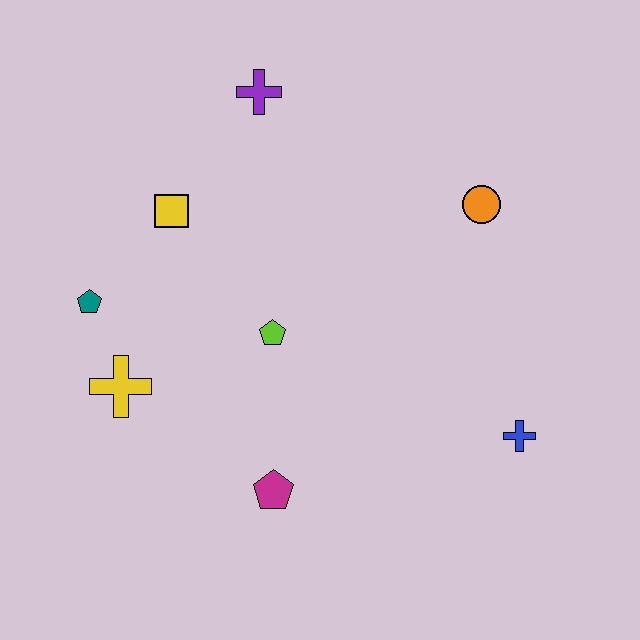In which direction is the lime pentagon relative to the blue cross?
The lime pentagon is to the left of the blue cross.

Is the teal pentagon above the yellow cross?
Yes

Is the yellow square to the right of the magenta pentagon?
No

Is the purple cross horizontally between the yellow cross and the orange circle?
Yes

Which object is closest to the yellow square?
The teal pentagon is closest to the yellow square.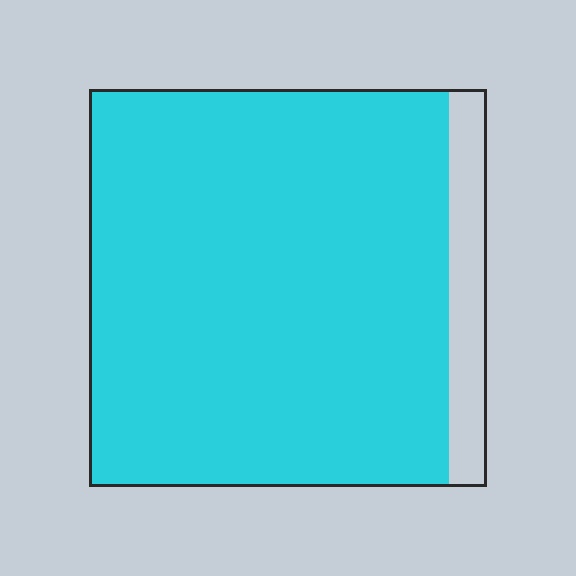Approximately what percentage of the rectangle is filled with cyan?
Approximately 90%.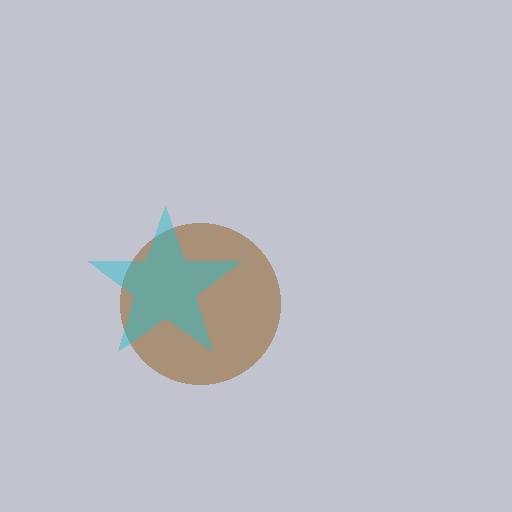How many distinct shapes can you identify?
There are 2 distinct shapes: a brown circle, a cyan star.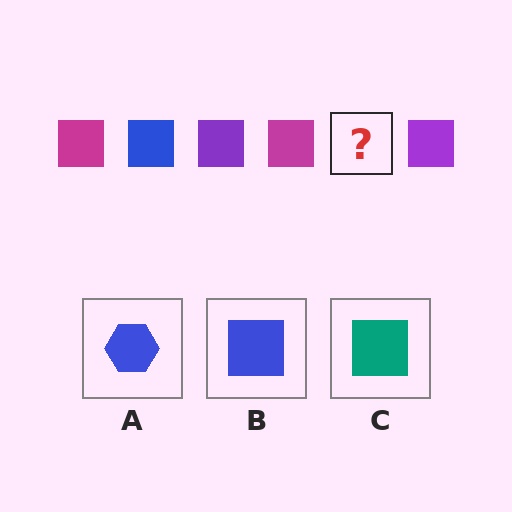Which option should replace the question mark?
Option B.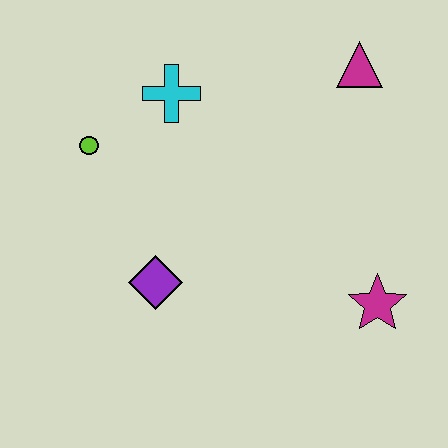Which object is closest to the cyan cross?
The lime circle is closest to the cyan cross.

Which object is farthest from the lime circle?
The magenta star is farthest from the lime circle.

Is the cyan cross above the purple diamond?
Yes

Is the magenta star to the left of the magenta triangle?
No